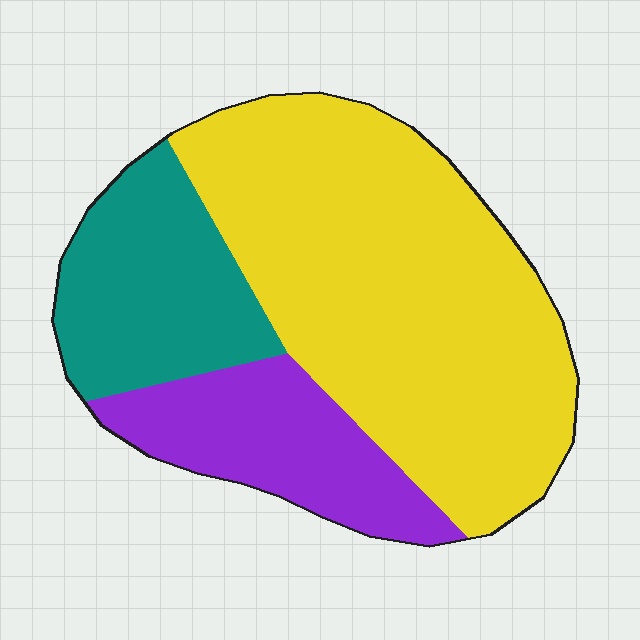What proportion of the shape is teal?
Teal takes up about one fifth (1/5) of the shape.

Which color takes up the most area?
Yellow, at roughly 60%.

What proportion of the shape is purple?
Purple covers roughly 20% of the shape.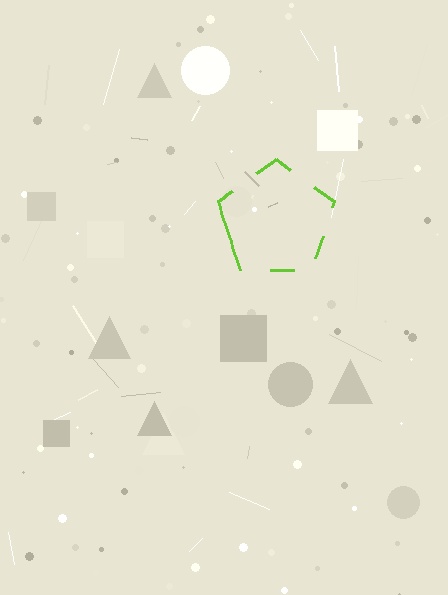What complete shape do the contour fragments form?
The contour fragments form a pentagon.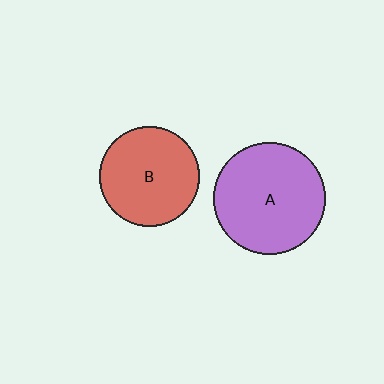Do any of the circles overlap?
No, none of the circles overlap.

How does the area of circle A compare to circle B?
Approximately 1.3 times.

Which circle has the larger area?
Circle A (purple).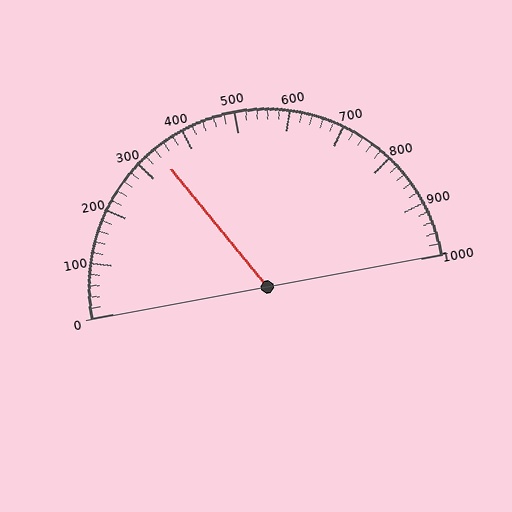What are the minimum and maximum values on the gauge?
The gauge ranges from 0 to 1000.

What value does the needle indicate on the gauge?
The needle indicates approximately 340.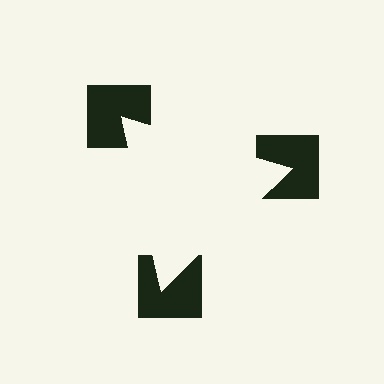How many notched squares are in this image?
There are 3 — one at each vertex of the illusory triangle.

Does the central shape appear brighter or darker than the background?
It typically appears slightly brighter than the background, even though no actual brightness change is drawn.